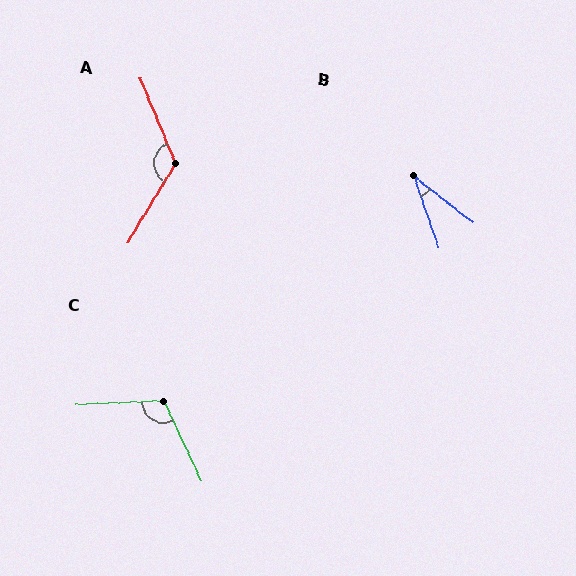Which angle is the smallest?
B, at approximately 33 degrees.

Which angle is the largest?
A, at approximately 127 degrees.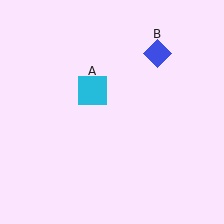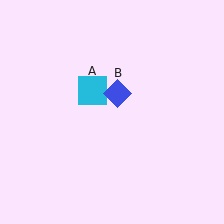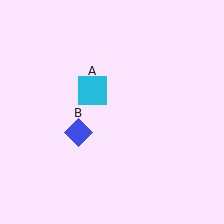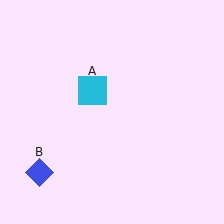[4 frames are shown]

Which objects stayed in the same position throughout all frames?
Cyan square (object A) remained stationary.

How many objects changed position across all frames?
1 object changed position: blue diamond (object B).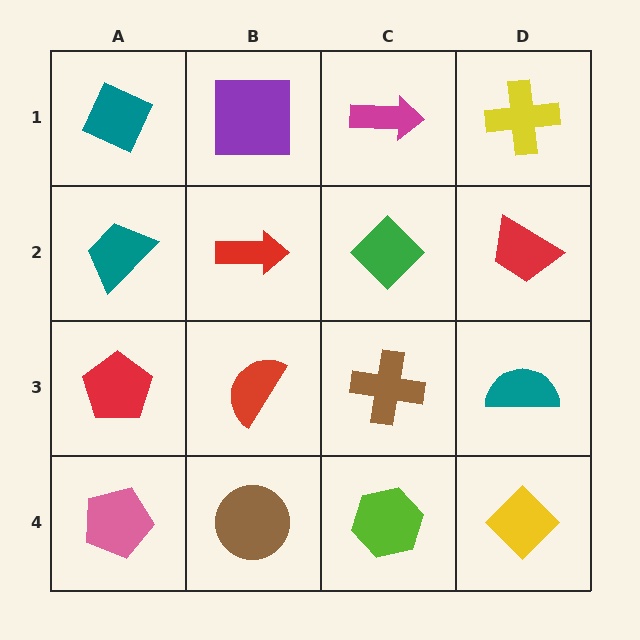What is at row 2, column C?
A green diamond.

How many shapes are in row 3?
4 shapes.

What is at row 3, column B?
A red semicircle.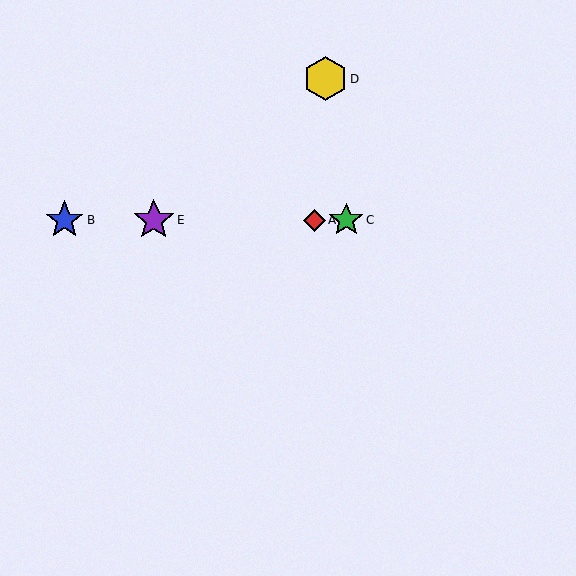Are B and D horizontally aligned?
No, B is at y≈220 and D is at y≈79.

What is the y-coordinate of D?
Object D is at y≈79.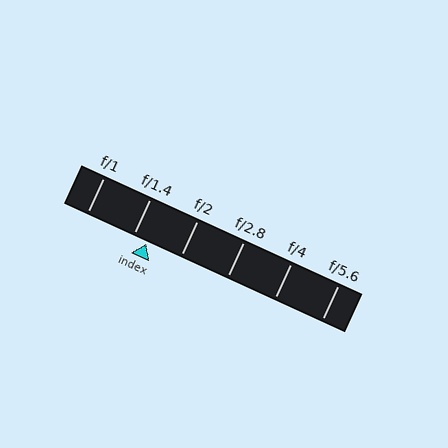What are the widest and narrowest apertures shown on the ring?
The widest aperture shown is f/1 and the narrowest is f/5.6.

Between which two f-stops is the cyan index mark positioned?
The index mark is between f/1.4 and f/2.